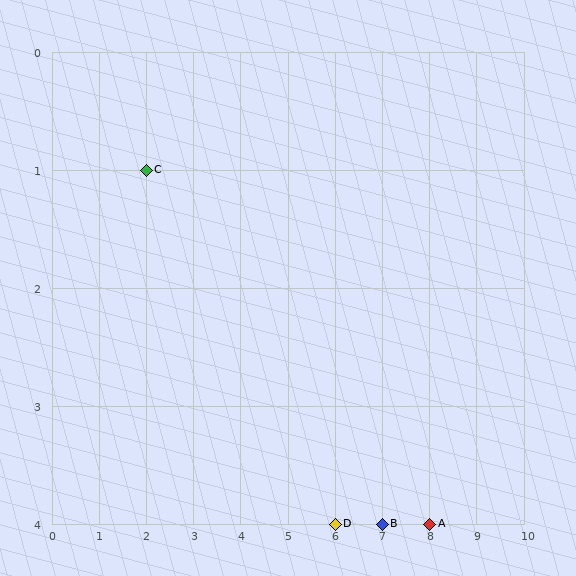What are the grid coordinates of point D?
Point D is at grid coordinates (6, 4).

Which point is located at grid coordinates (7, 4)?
Point B is at (7, 4).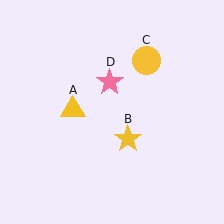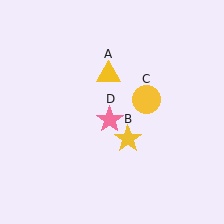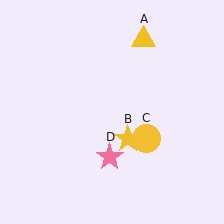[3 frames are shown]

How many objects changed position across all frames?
3 objects changed position: yellow triangle (object A), yellow circle (object C), pink star (object D).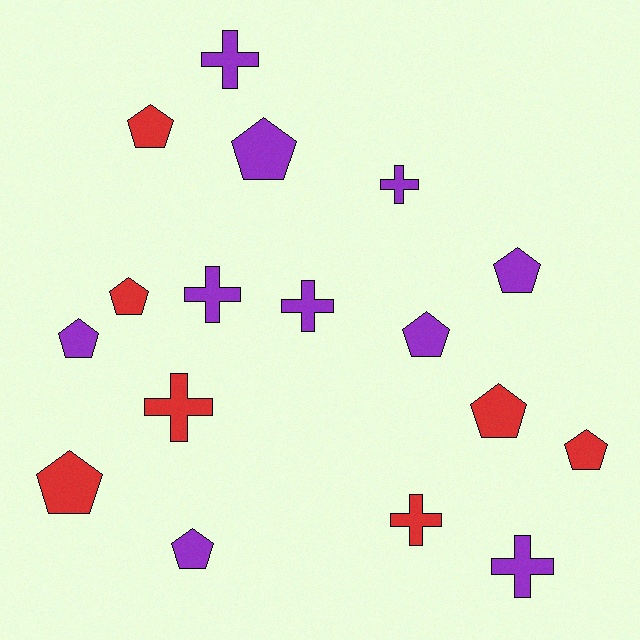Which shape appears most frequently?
Pentagon, with 10 objects.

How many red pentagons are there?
There are 5 red pentagons.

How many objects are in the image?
There are 17 objects.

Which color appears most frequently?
Purple, with 10 objects.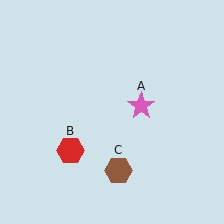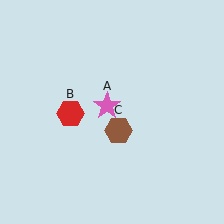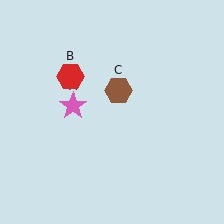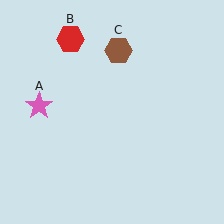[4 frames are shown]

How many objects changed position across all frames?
3 objects changed position: pink star (object A), red hexagon (object B), brown hexagon (object C).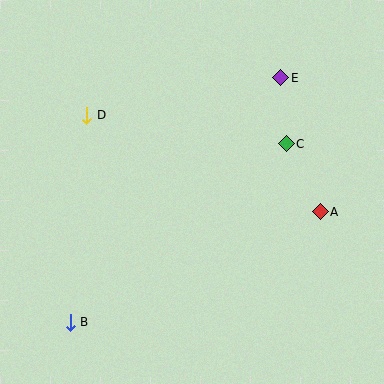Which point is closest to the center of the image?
Point C at (286, 144) is closest to the center.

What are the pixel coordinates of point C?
Point C is at (286, 144).